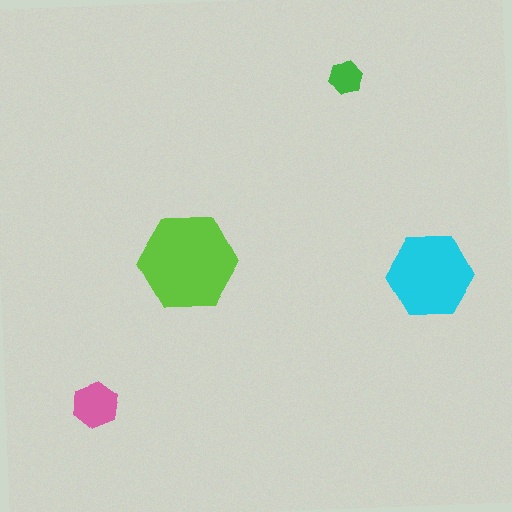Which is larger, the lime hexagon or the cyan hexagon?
The lime one.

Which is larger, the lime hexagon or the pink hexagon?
The lime one.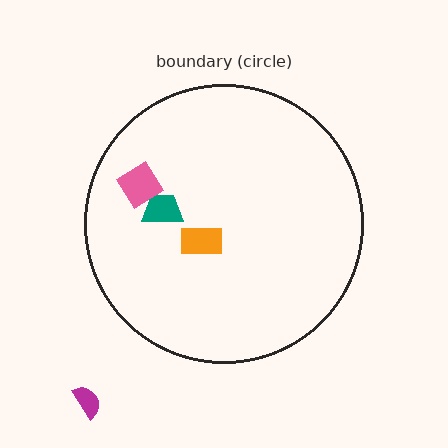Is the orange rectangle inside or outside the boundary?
Inside.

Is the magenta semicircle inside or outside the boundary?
Outside.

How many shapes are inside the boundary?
3 inside, 1 outside.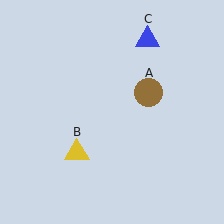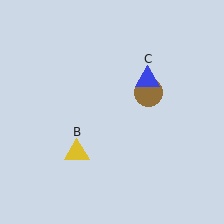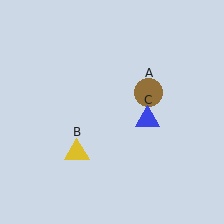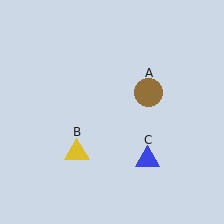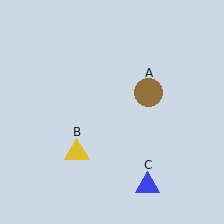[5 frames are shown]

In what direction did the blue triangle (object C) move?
The blue triangle (object C) moved down.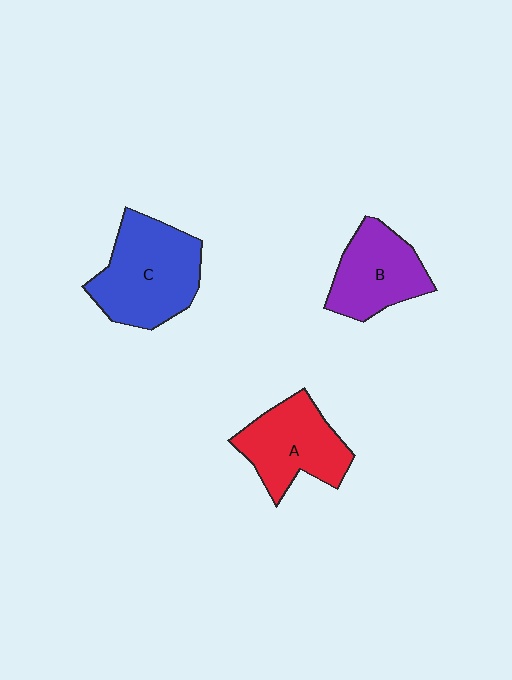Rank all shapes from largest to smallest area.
From largest to smallest: C (blue), A (red), B (purple).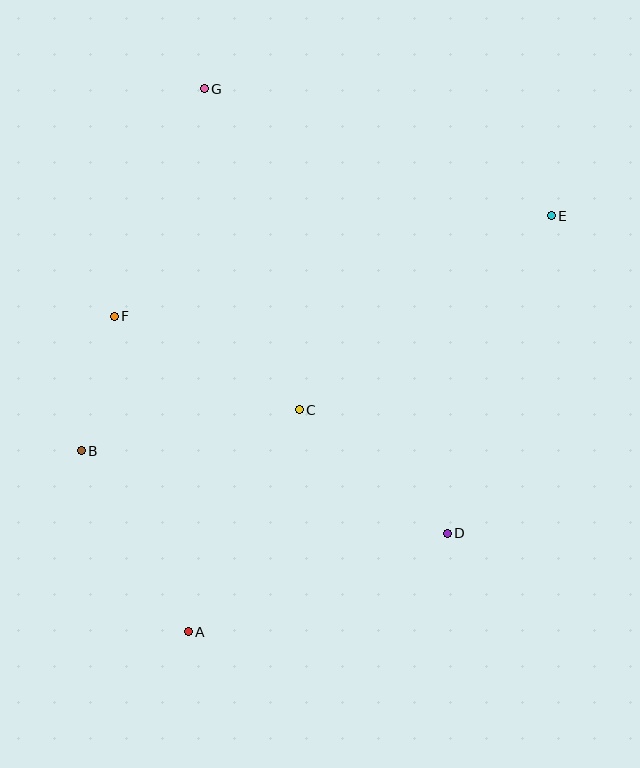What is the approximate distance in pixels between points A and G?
The distance between A and G is approximately 543 pixels.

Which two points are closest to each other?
Points B and F are closest to each other.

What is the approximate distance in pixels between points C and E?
The distance between C and E is approximately 318 pixels.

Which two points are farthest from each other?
Points A and E are farthest from each other.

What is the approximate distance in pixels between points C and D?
The distance between C and D is approximately 193 pixels.